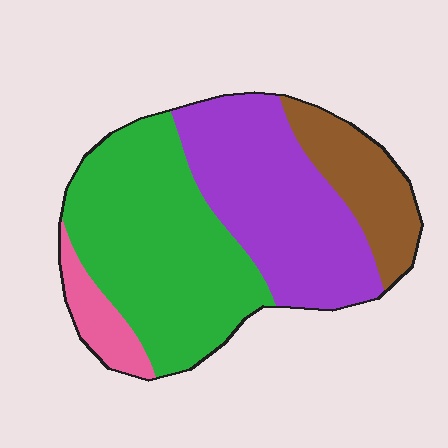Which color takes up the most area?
Green, at roughly 45%.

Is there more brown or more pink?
Brown.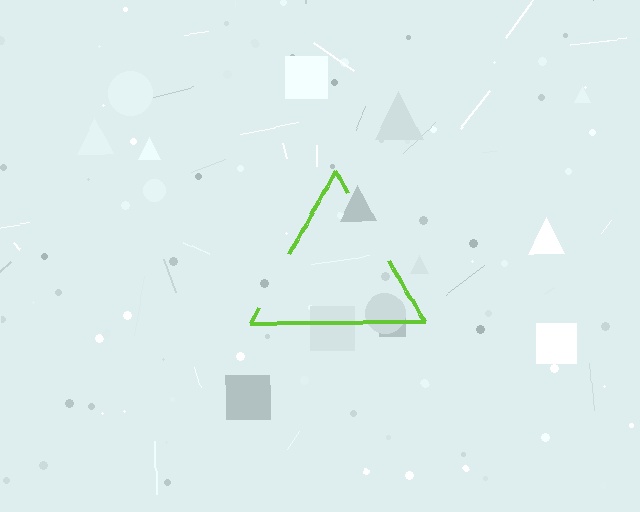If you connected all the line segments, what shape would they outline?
They would outline a triangle.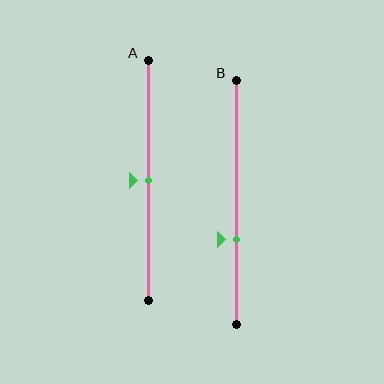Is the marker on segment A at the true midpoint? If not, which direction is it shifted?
Yes, the marker on segment A is at the true midpoint.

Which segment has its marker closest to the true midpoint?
Segment A has its marker closest to the true midpoint.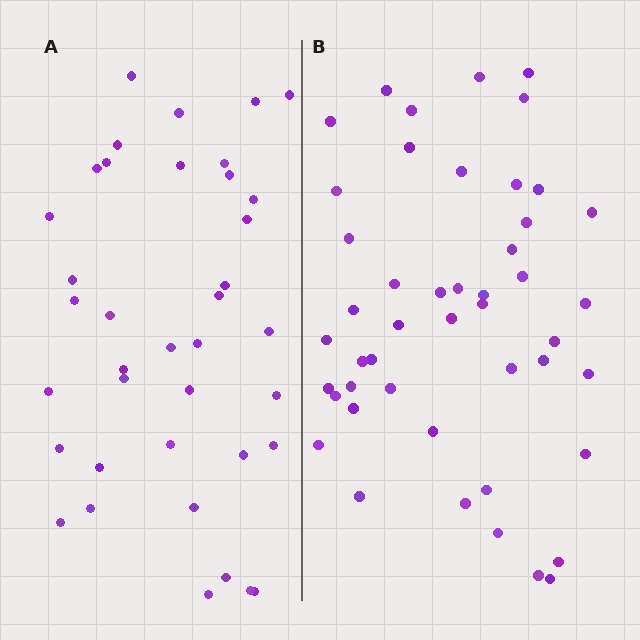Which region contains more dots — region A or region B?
Region B (the right region) has more dots.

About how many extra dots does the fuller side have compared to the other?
Region B has roughly 8 or so more dots than region A.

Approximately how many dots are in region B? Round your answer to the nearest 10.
About 50 dots. (The exact count is 47, which rounds to 50.)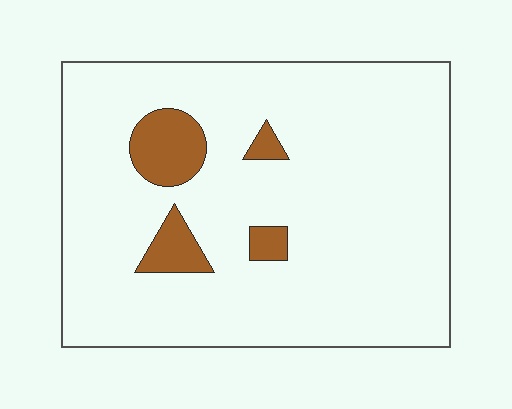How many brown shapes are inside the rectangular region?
4.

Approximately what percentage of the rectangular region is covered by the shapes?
Approximately 10%.